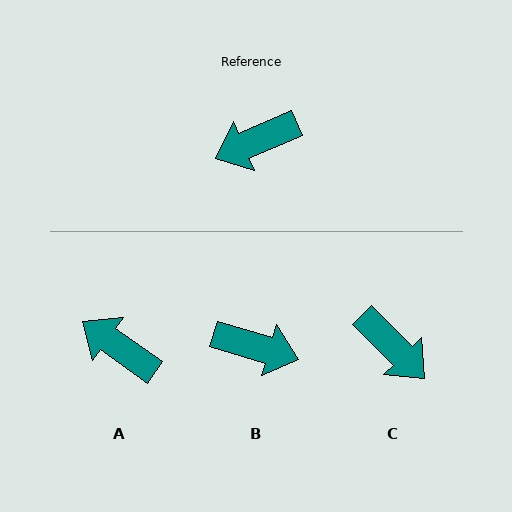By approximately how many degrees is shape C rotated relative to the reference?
Approximately 112 degrees counter-clockwise.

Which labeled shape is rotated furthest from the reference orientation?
B, about 141 degrees away.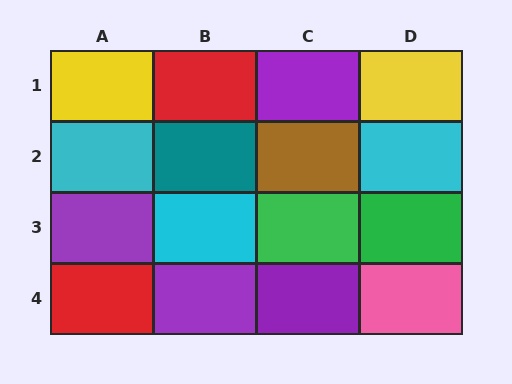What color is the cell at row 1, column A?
Yellow.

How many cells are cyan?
3 cells are cyan.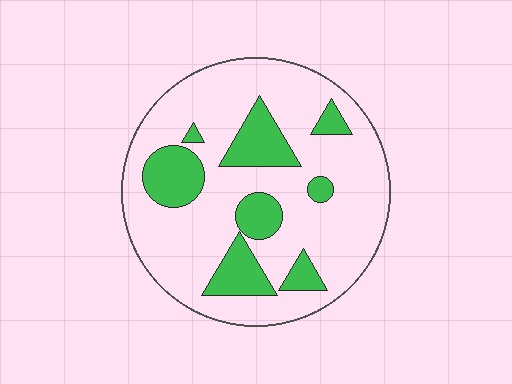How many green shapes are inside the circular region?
8.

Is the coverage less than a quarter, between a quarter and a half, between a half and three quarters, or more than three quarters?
Less than a quarter.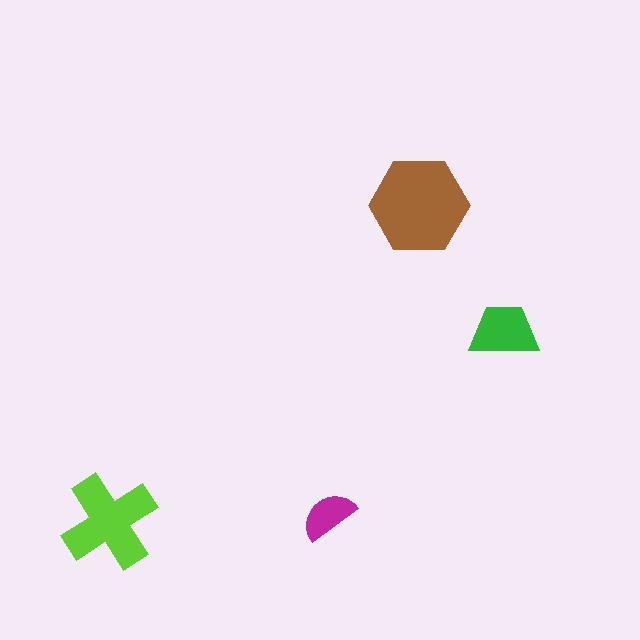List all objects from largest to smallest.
The brown hexagon, the lime cross, the green trapezoid, the magenta semicircle.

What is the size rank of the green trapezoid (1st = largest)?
3rd.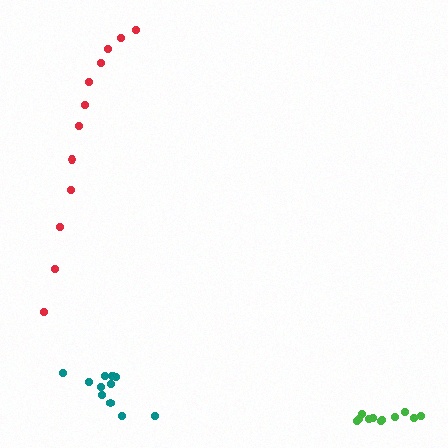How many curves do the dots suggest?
There are 3 distinct paths.